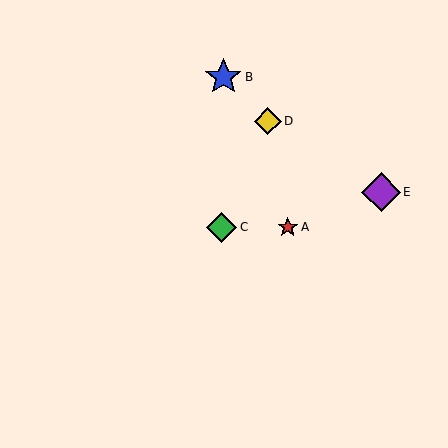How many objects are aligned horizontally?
2 objects (A, C) are aligned horizontally.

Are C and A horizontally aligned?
Yes, both are at y≈227.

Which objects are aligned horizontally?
Objects A, C are aligned horizontally.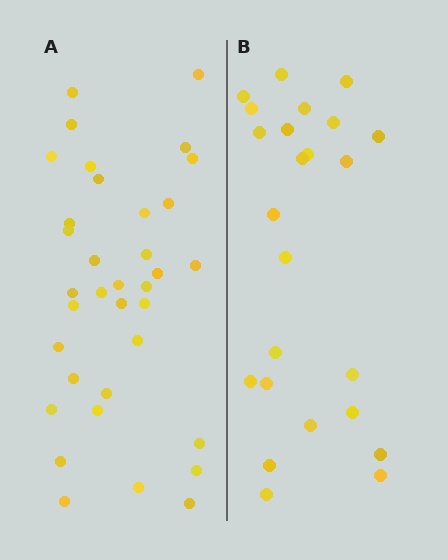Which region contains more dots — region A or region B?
Region A (the left region) has more dots.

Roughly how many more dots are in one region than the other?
Region A has roughly 12 or so more dots than region B.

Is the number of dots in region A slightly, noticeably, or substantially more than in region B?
Region A has substantially more. The ratio is roughly 1.5 to 1.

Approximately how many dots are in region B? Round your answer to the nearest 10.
About 20 dots. (The exact count is 24, which rounds to 20.)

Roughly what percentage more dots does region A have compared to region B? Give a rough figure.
About 45% more.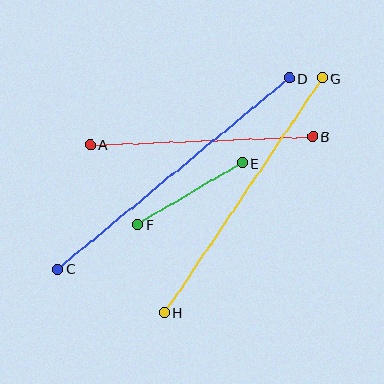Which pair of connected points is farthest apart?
Points C and D are farthest apart.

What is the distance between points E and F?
The distance is approximately 121 pixels.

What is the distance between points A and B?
The distance is approximately 222 pixels.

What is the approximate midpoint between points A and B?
The midpoint is at approximately (202, 141) pixels.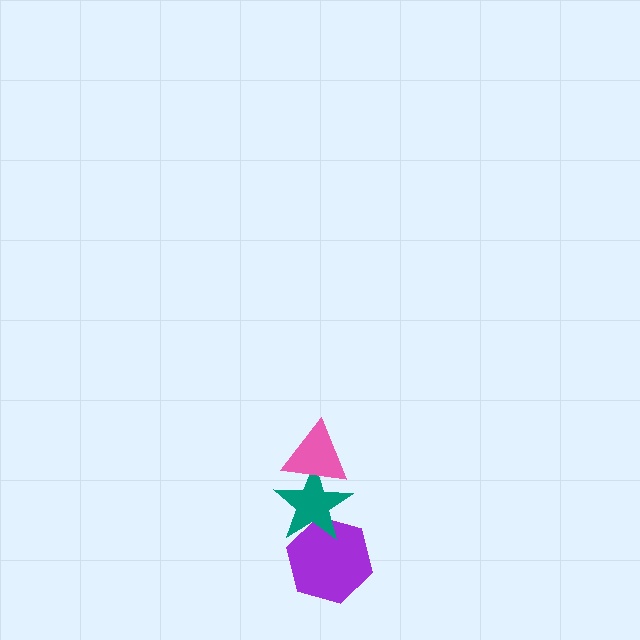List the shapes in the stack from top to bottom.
From top to bottom: the pink triangle, the teal star, the purple hexagon.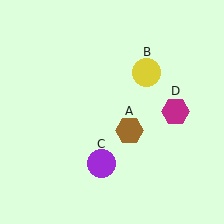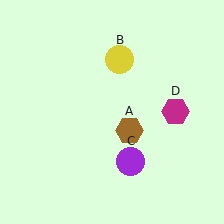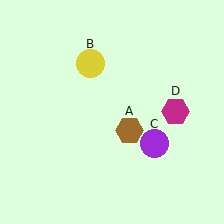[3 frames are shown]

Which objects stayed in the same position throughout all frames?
Brown hexagon (object A) and magenta hexagon (object D) remained stationary.